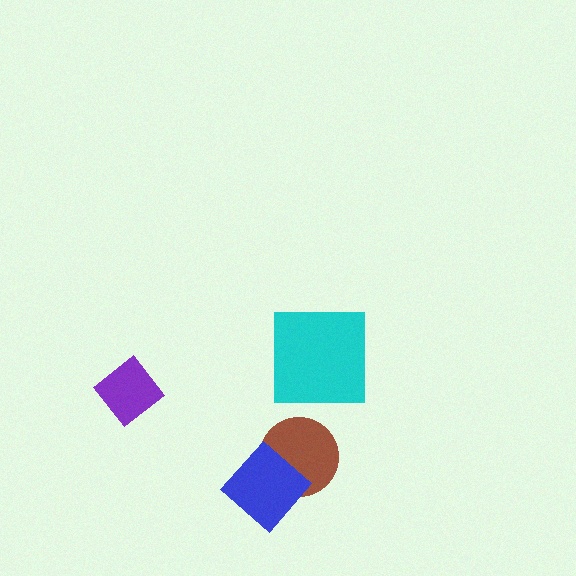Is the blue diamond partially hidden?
No, no other shape covers it.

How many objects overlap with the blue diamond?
1 object overlaps with the blue diamond.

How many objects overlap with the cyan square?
0 objects overlap with the cyan square.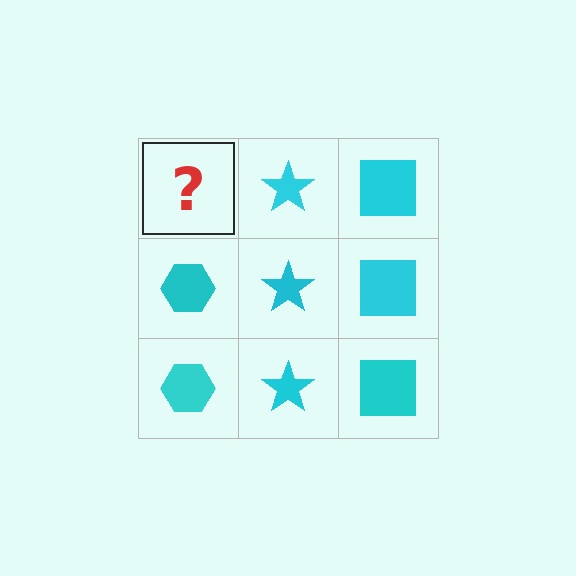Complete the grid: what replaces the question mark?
The question mark should be replaced with a cyan hexagon.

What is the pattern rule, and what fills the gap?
The rule is that each column has a consistent shape. The gap should be filled with a cyan hexagon.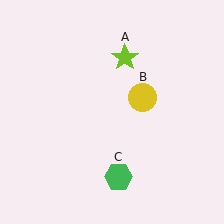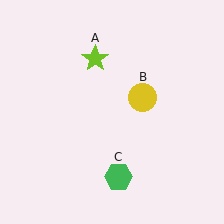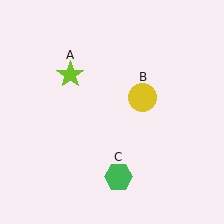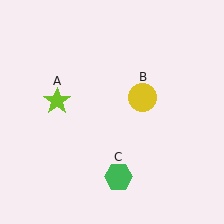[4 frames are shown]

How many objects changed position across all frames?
1 object changed position: lime star (object A).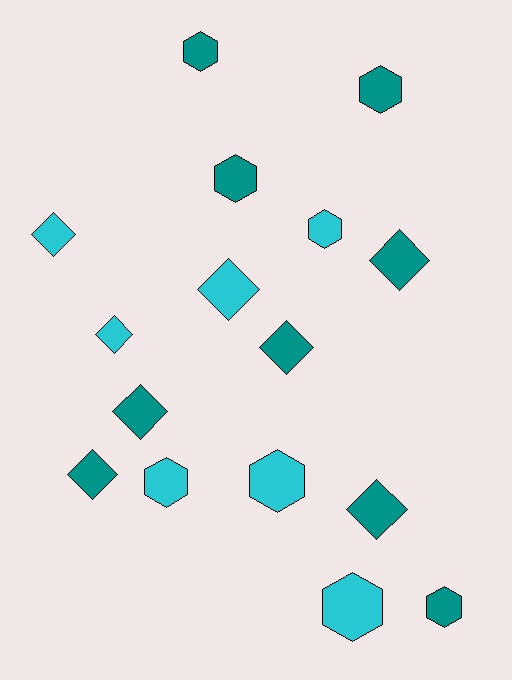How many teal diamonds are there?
There are 5 teal diamonds.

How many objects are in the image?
There are 16 objects.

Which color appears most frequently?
Teal, with 9 objects.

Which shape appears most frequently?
Diamond, with 8 objects.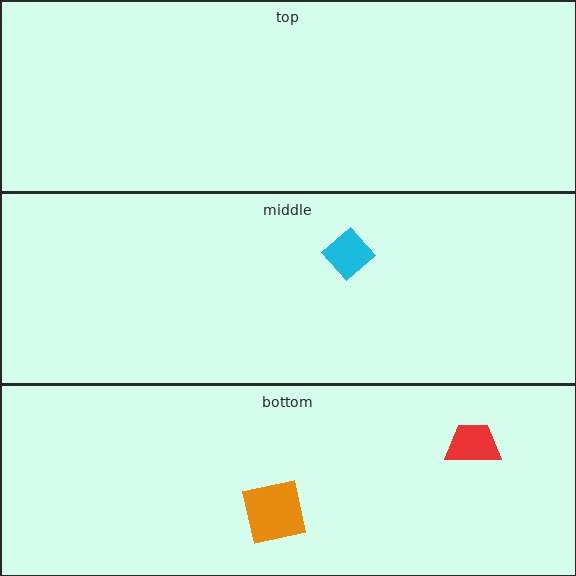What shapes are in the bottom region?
The orange square, the red trapezoid.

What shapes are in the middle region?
The cyan diamond.